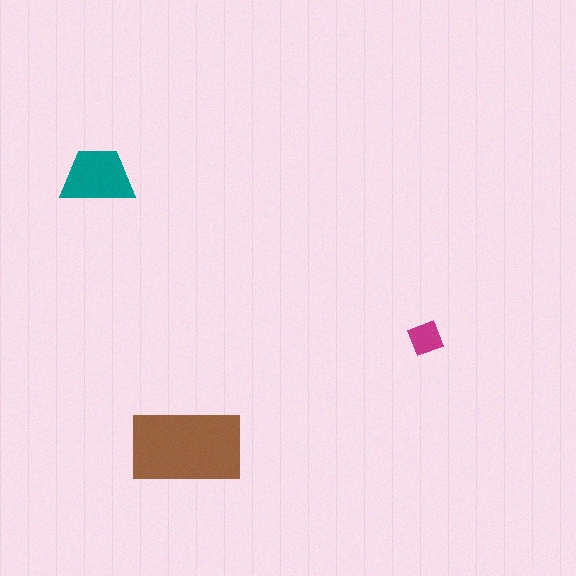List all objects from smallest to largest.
The magenta square, the teal trapezoid, the brown rectangle.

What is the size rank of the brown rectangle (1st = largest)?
1st.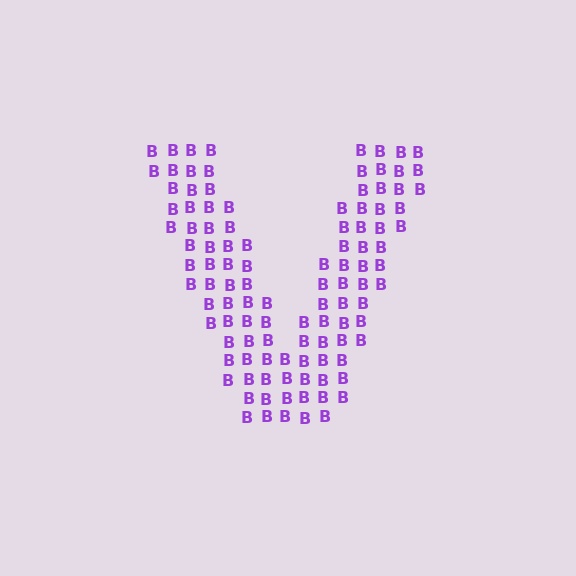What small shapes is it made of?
It is made of small letter B's.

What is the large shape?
The large shape is the letter V.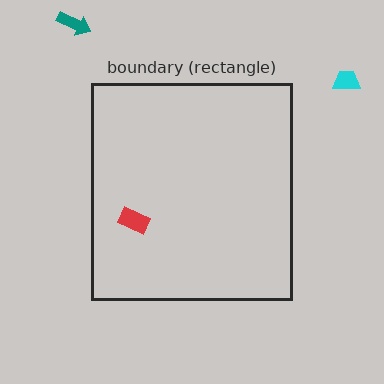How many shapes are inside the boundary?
1 inside, 2 outside.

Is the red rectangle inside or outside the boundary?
Inside.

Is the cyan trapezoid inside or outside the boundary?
Outside.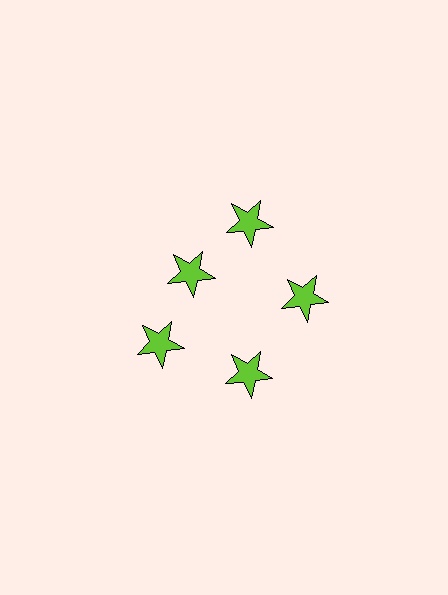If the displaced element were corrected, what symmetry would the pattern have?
It would have 5-fold rotational symmetry — the pattern would map onto itself every 72 degrees.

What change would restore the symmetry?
The symmetry would be restored by moving it outward, back onto the ring so that all 5 stars sit at equal angles and equal distance from the center.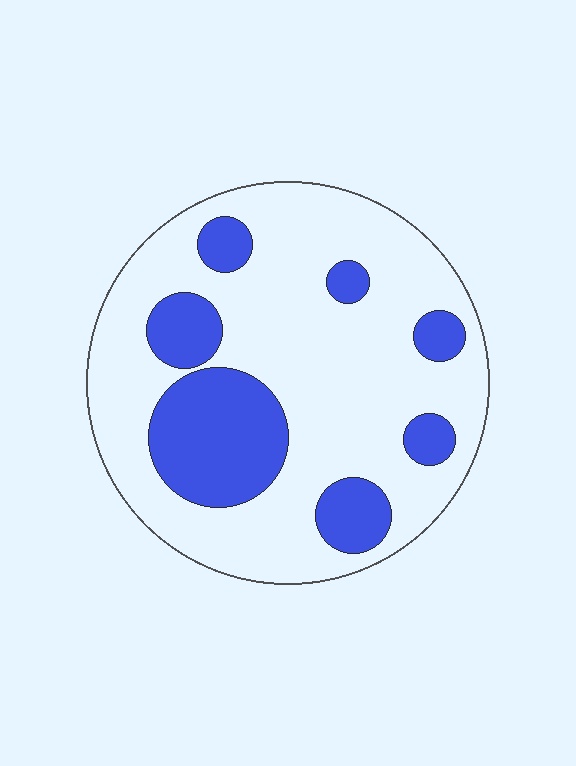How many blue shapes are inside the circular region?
7.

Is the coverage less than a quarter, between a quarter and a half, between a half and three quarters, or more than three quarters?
Between a quarter and a half.